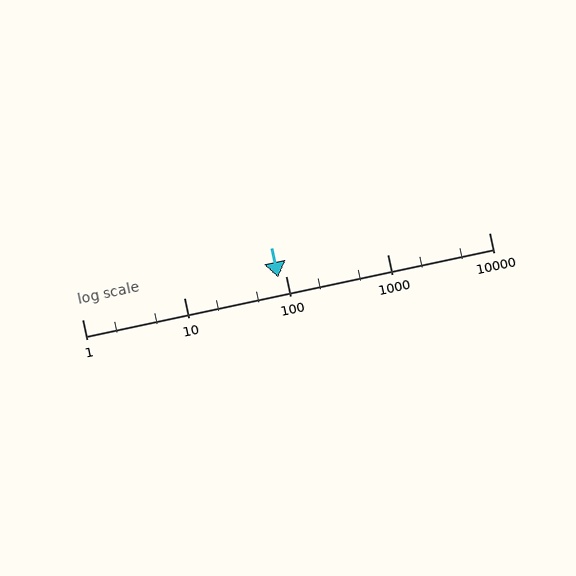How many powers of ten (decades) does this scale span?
The scale spans 4 decades, from 1 to 10000.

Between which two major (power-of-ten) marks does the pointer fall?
The pointer is between 10 and 100.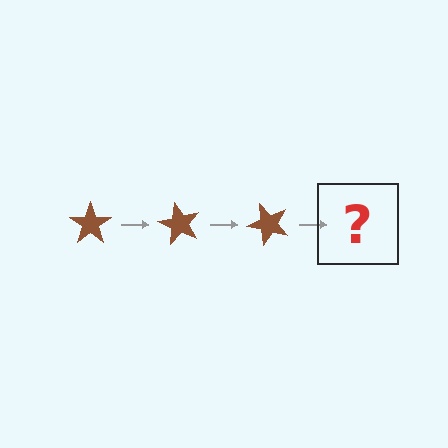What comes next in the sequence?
The next element should be a brown star rotated 180 degrees.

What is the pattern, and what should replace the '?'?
The pattern is that the star rotates 60 degrees each step. The '?' should be a brown star rotated 180 degrees.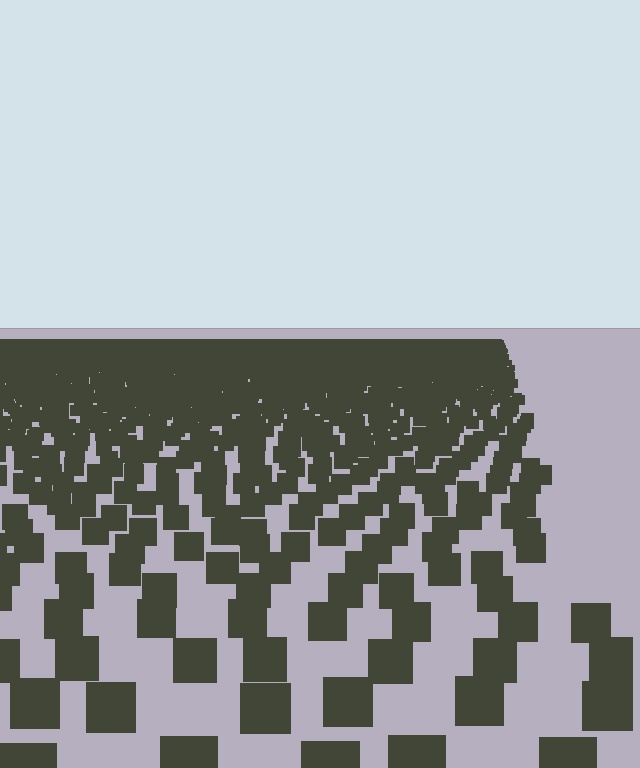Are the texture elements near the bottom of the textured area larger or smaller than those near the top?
Larger. Near the bottom, elements are closer to the viewer and appear at a bigger on-screen size.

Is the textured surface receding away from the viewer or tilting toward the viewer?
The surface is receding away from the viewer. Texture elements get smaller and denser toward the top.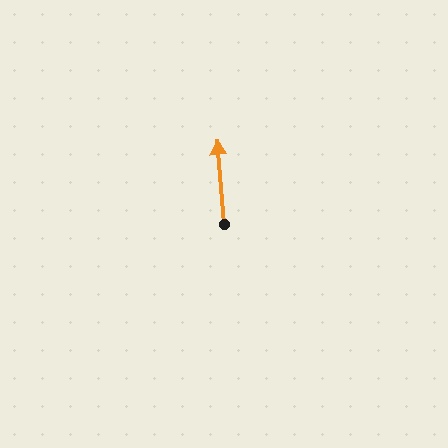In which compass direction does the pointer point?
North.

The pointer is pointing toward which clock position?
Roughly 12 o'clock.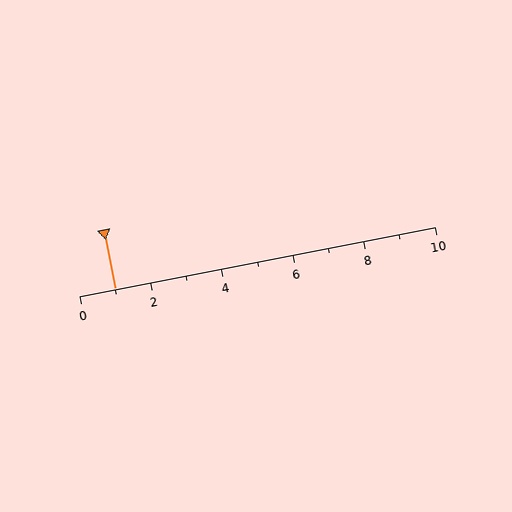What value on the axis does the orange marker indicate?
The marker indicates approximately 1.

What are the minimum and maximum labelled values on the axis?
The axis runs from 0 to 10.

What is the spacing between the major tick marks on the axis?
The major ticks are spaced 2 apart.